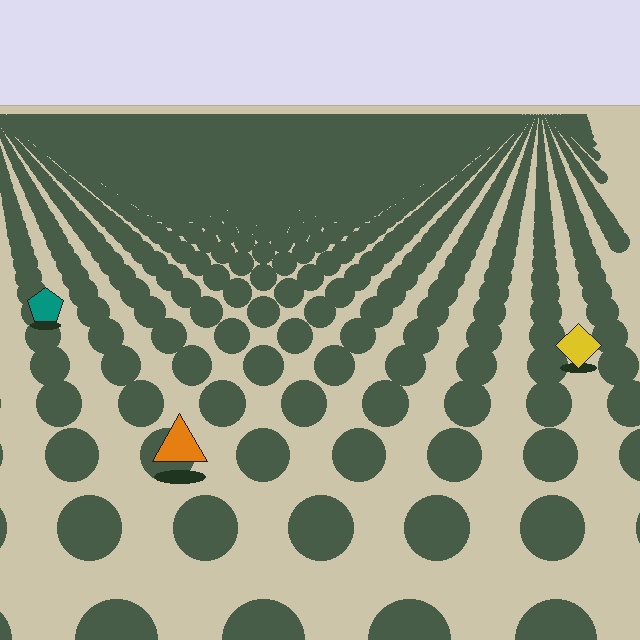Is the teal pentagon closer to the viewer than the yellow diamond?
No. The yellow diamond is closer — you can tell from the texture gradient: the ground texture is coarser near it.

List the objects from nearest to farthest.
From nearest to farthest: the orange triangle, the yellow diamond, the teal pentagon.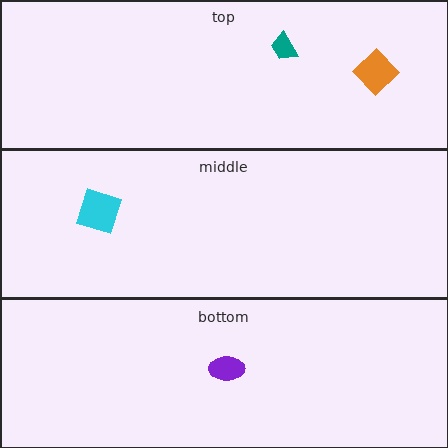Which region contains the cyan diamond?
The middle region.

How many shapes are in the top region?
2.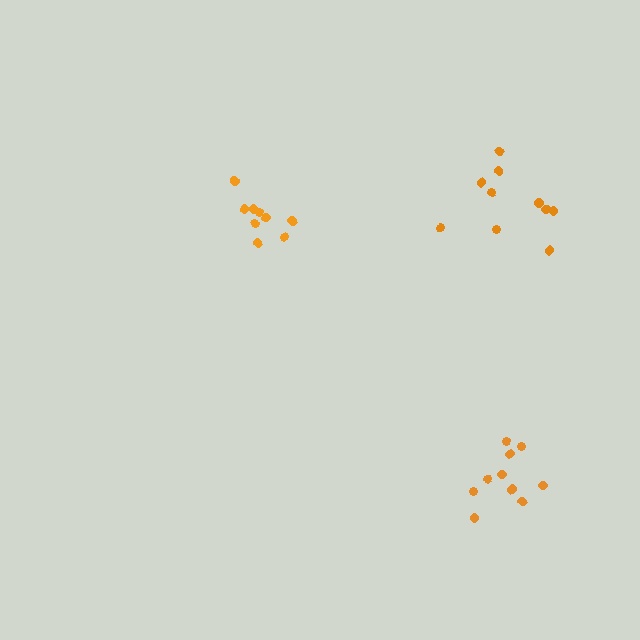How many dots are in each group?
Group 1: 9 dots, Group 2: 10 dots, Group 3: 10 dots (29 total).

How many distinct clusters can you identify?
There are 3 distinct clusters.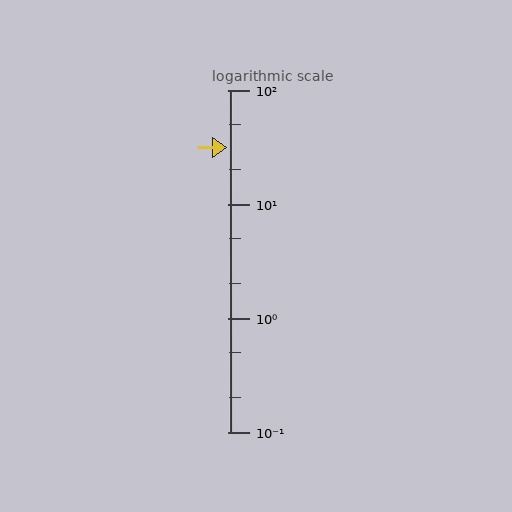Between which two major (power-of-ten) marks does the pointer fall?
The pointer is between 10 and 100.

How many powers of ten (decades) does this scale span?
The scale spans 3 decades, from 0.1 to 100.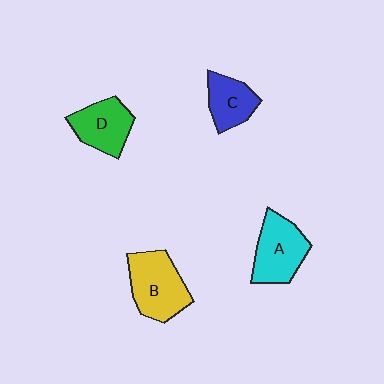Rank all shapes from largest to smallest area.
From largest to smallest: B (yellow), A (cyan), D (green), C (blue).